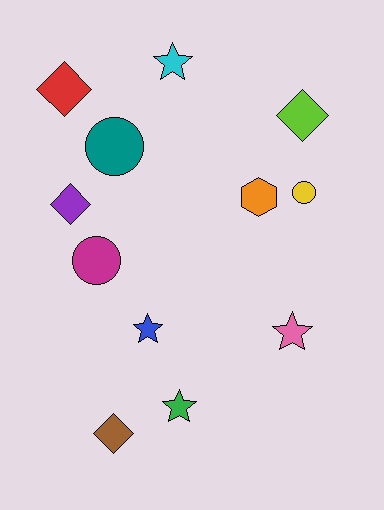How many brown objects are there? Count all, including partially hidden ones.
There is 1 brown object.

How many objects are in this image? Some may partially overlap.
There are 12 objects.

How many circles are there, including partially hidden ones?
There are 3 circles.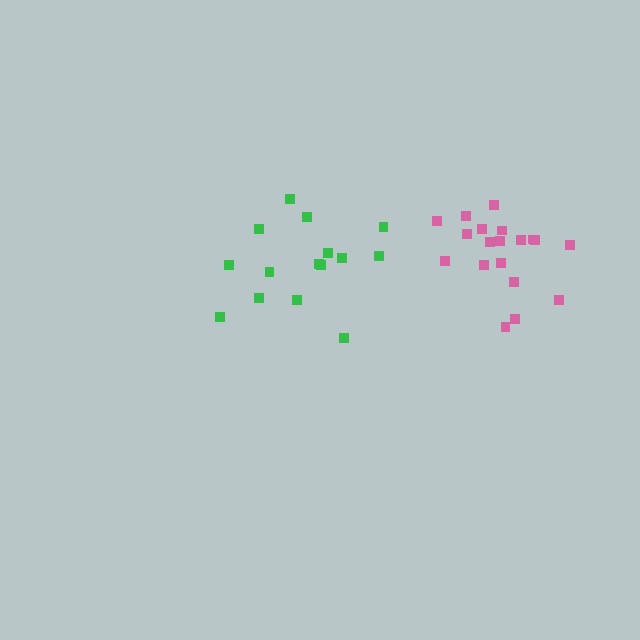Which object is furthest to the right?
The pink cluster is rightmost.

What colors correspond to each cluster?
The clusters are colored: green, pink.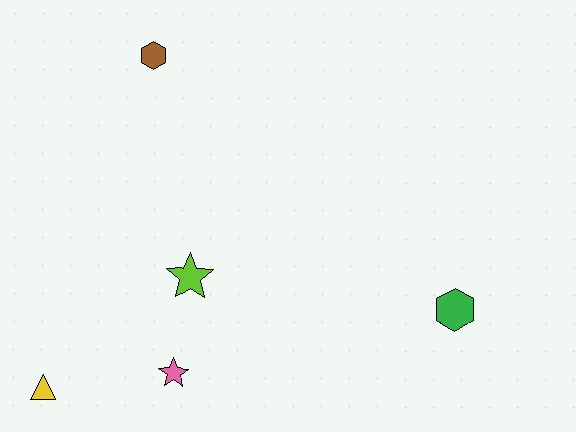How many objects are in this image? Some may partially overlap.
There are 5 objects.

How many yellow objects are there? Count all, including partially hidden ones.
There is 1 yellow object.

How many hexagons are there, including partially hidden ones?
There are 2 hexagons.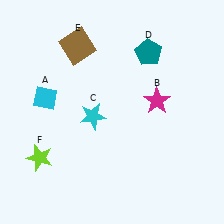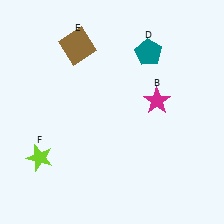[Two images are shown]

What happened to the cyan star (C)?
The cyan star (C) was removed in Image 2. It was in the bottom-left area of Image 1.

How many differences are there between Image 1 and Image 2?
There are 2 differences between the two images.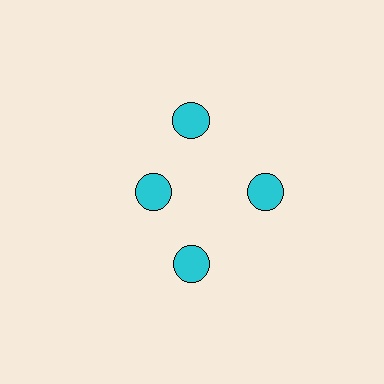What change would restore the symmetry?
The symmetry would be restored by moving it outward, back onto the ring so that all 4 circles sit at equal angles and equal distance from the center.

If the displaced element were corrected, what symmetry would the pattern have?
It would have 4-fold rotational symmetry — the pattern would map onto itself every 90 degrees.